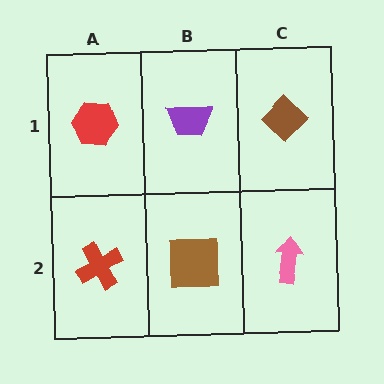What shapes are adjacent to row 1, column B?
A brown square (row 2, column B), a red hexagon (row 1, column A), a brown diamond (row 1, column C).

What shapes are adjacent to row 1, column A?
A red cross (row 2, column A), a purple trapezoid (row 1, column B).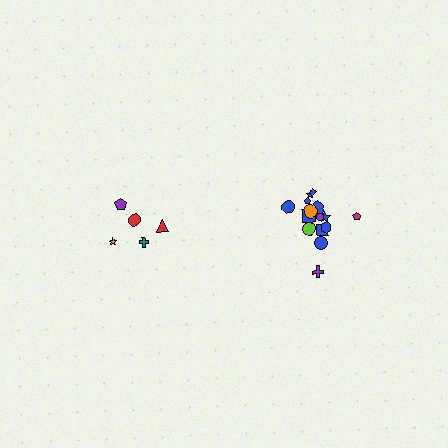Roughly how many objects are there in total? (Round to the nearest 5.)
Roughly 20 objects in total.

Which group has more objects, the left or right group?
The right group.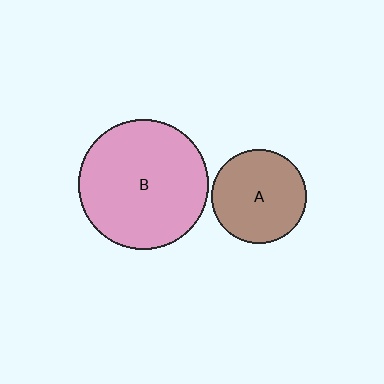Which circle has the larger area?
Circle B (pink).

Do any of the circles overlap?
No, none of the circles overlap.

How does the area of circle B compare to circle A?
Approximately 1.9 times.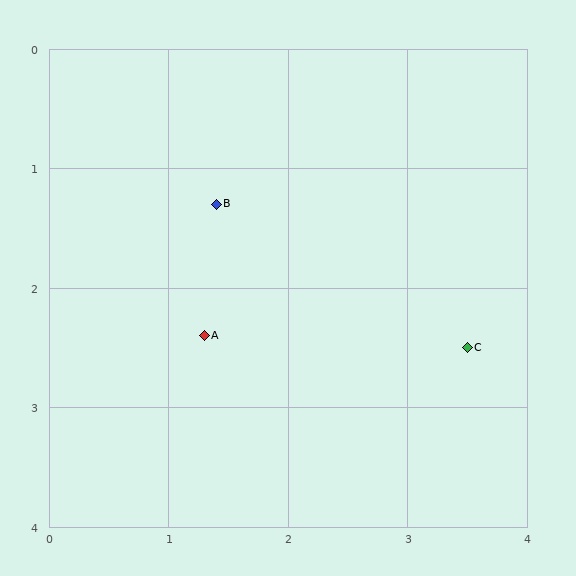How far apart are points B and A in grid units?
Points B and A are about 1.1 grid units apart.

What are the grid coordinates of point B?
Point B is at approximately (1.4, 1.3).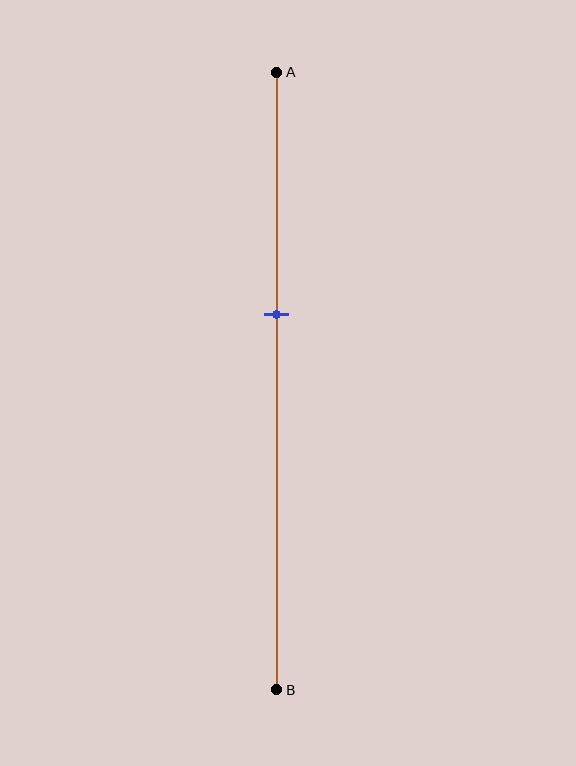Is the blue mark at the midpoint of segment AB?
No, the mark is at about 40% from A, not at the 50% midpoint.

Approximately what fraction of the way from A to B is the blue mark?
The blue mark is approximately 40% of the way from A to B.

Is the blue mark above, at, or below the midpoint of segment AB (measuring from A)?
The blue mark is above the midpoint of segment AB.